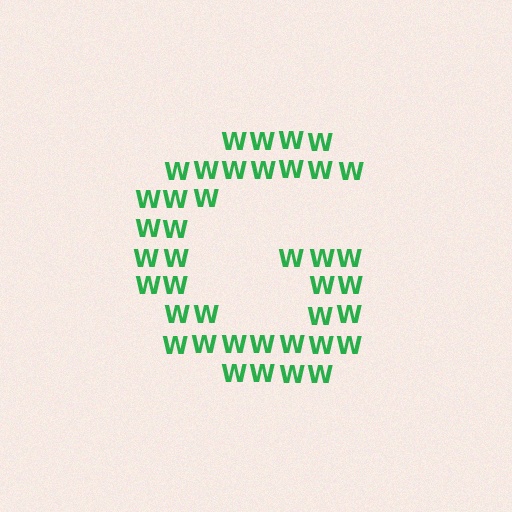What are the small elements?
The small elements are letter W's.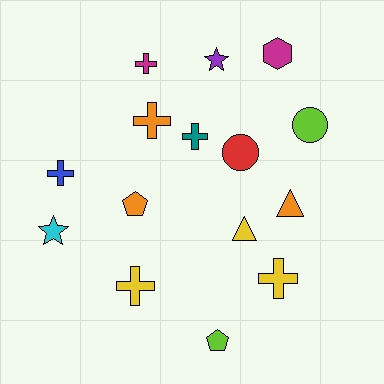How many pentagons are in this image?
There are 2 pentagons.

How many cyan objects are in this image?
There is 1 cyan object.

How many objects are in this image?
There are 15 objects.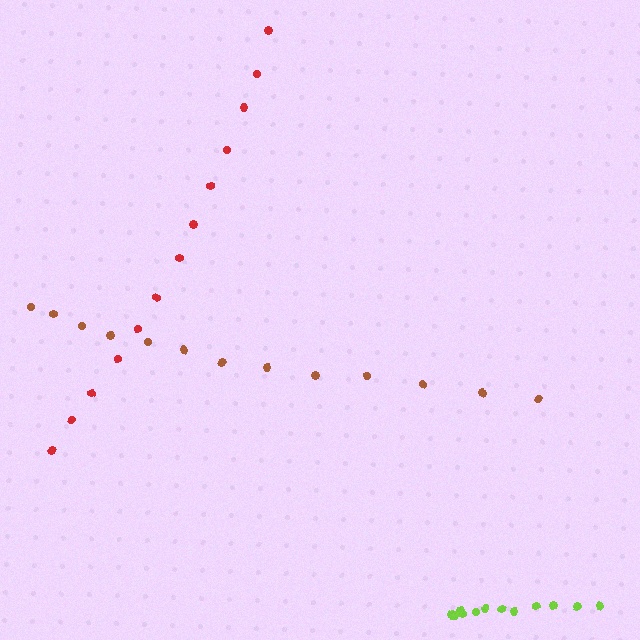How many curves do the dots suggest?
There are 3 distinct paths.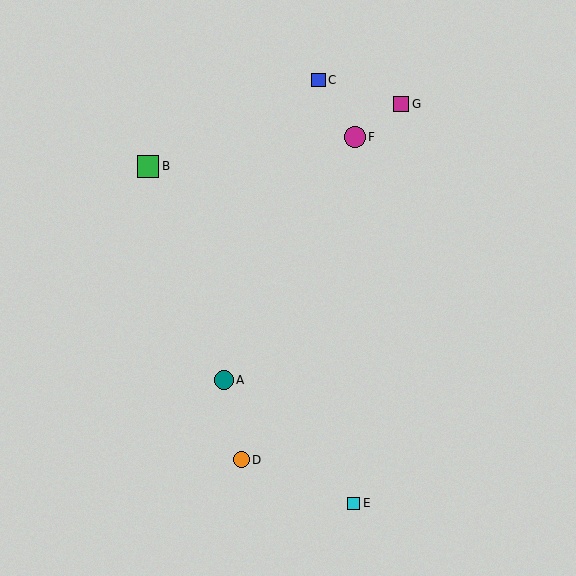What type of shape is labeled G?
Shape G is a magenta square.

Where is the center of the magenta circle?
The center of the magenta circle is at (355, 137).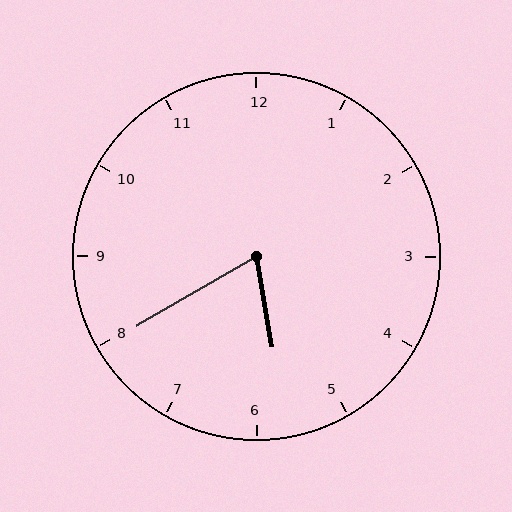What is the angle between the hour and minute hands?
Approximately 70 degrees.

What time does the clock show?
5:40.